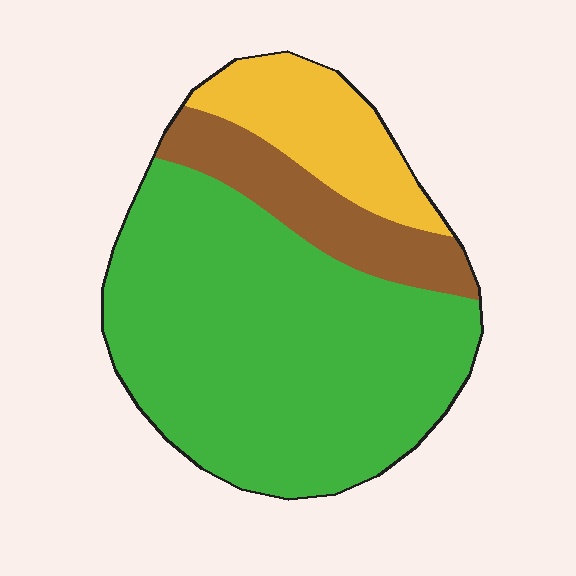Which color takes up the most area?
Green, at roughly 65%.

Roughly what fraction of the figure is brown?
Brown takes up about one sixth (1/6) of the figure.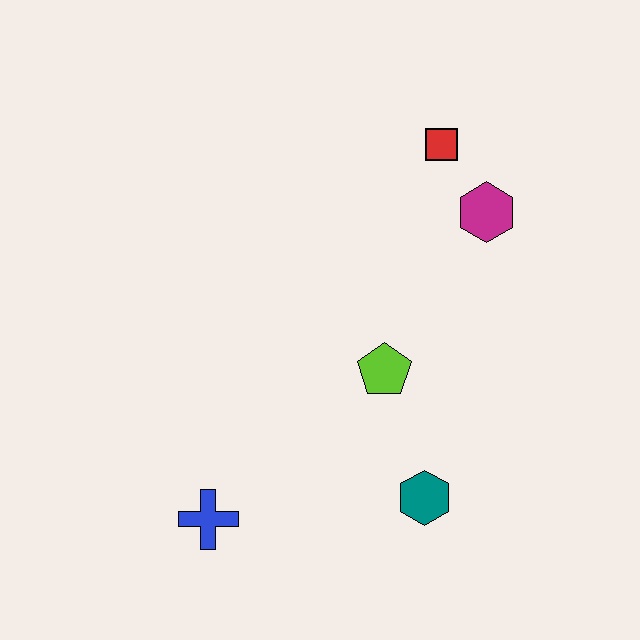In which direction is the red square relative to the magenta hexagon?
The red square is above the magenta hexagon.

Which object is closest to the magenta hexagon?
The red square is closest to the magenta hexagon.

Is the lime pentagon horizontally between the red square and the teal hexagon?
No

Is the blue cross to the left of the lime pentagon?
Yes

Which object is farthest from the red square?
The blue cross is farthest from the red square.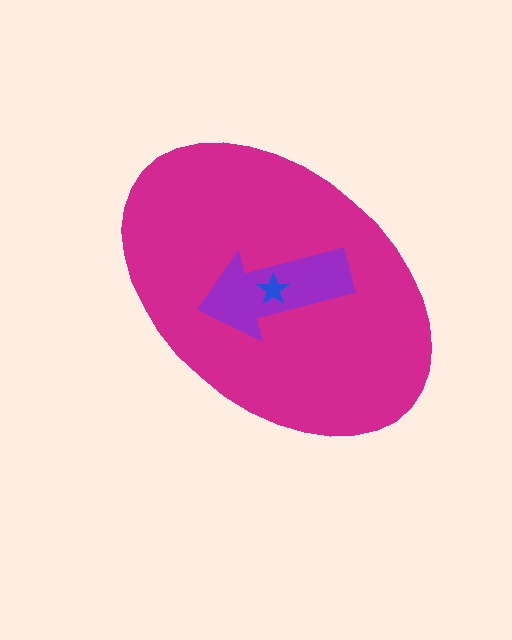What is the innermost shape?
The blue star.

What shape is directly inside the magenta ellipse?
The purple arrow.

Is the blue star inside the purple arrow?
Yes.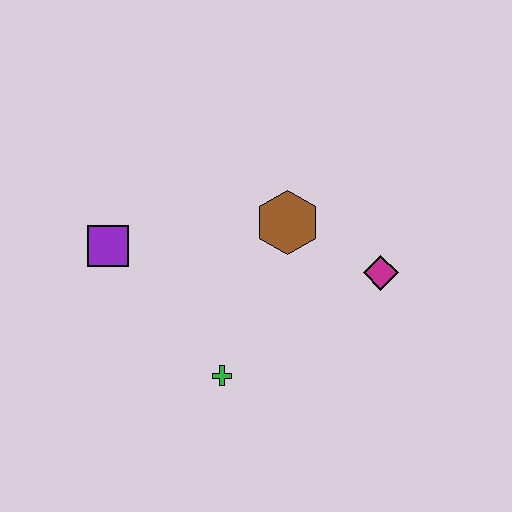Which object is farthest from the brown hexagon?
The purple square is farthest from the brown hexagon.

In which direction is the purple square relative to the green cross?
The purple square is above the green cross.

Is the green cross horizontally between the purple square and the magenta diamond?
Yes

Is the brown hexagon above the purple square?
Yes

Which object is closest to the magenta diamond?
The brown hexagon is closest to the magenta diamond.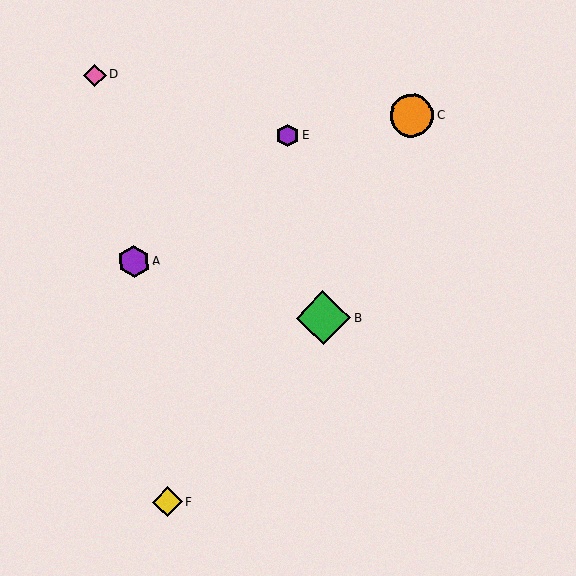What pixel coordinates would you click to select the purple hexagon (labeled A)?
Click at (134, 261) to select the purple hexagon A.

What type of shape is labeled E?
Shape E is a purple hexagon.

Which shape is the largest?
The green diamond (labeled B) is the largest.